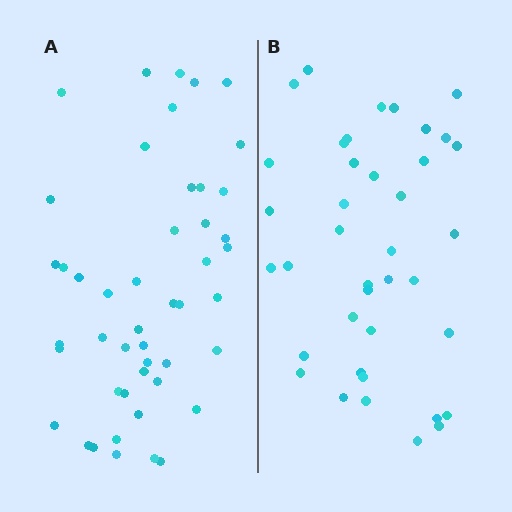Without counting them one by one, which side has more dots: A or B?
Region A (the left region) has more dots.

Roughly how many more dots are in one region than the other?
Region A has roughly 8 or so more dots than region B.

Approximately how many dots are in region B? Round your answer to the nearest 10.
About 40 dots. (The exact count is 39, which rounds to 40.)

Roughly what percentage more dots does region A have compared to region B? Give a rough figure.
About 20% more.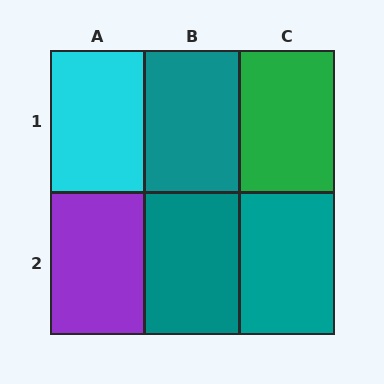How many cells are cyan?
1 cell is cyan.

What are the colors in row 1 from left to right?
Cyan, teal, green.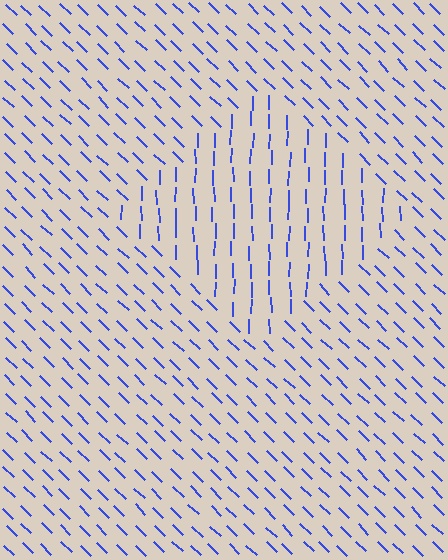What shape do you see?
I see a diamond.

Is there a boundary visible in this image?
Yes, there is a texture boundary formed by a change in line orientation.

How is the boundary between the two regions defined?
The boundary is defined purely by a change in line orientation (approximately 45 degrees difference). All lines are the same color and thickness.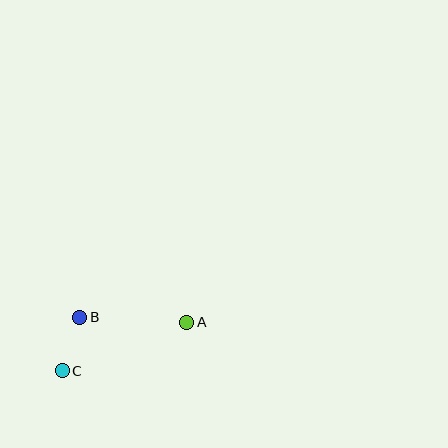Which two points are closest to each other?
Points B and C are closest to each other.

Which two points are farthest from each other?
Points A and C are farthest from each other.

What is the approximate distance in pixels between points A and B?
The distance between A and B is approximately 107 pixels.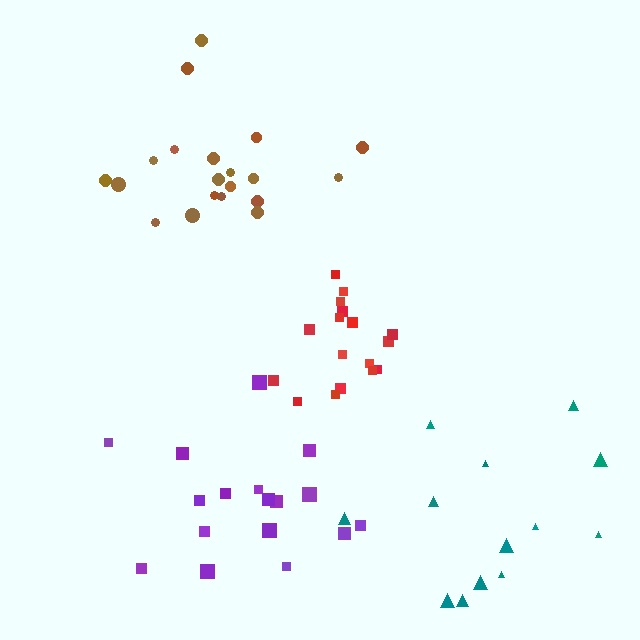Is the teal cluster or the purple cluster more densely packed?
Purple.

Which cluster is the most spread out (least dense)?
Teal.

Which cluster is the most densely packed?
Red.